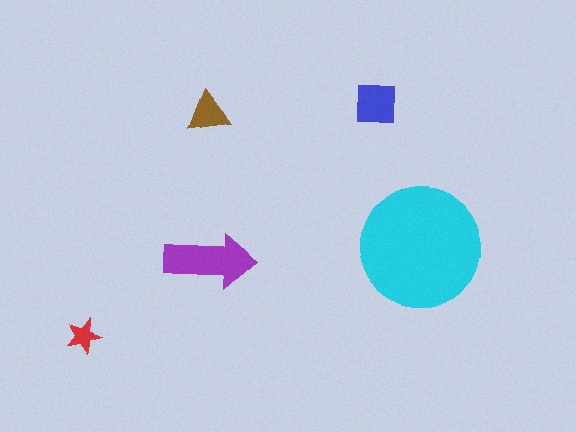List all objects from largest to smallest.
The cyan circle, the purple arrow, the blue square, the brown triangle, the red star.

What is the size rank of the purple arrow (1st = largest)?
2nd.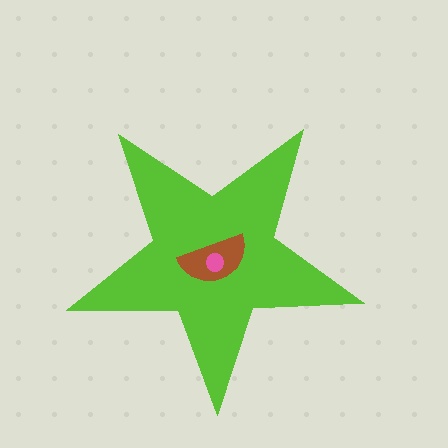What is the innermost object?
The pink circle.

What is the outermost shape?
The lime star.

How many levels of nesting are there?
3.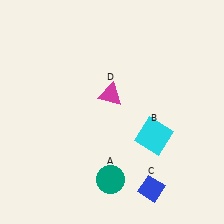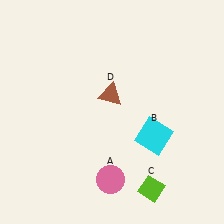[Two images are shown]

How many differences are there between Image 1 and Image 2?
There are 3 differences between the two images.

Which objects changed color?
A changed from teal to pink. C changed from blue to lime. D changed from magenta to brown.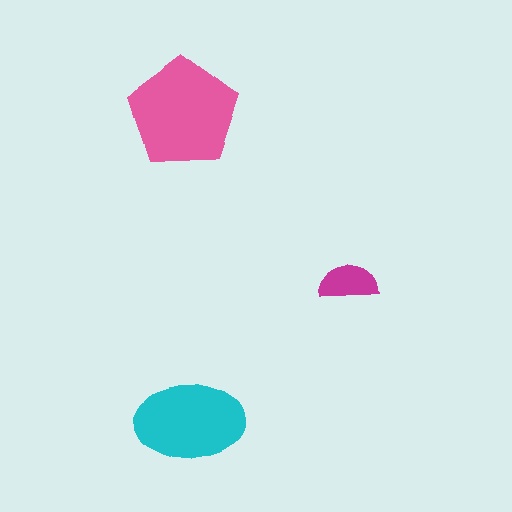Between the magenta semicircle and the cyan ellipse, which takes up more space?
The cyan ellipse.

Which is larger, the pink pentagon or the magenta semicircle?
The pink pentagon.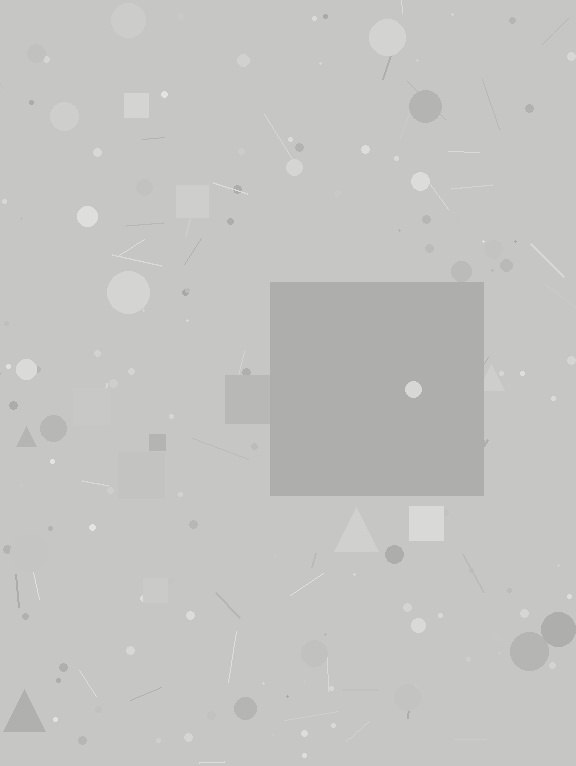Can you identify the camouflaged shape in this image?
The camouflaged shape is a square.